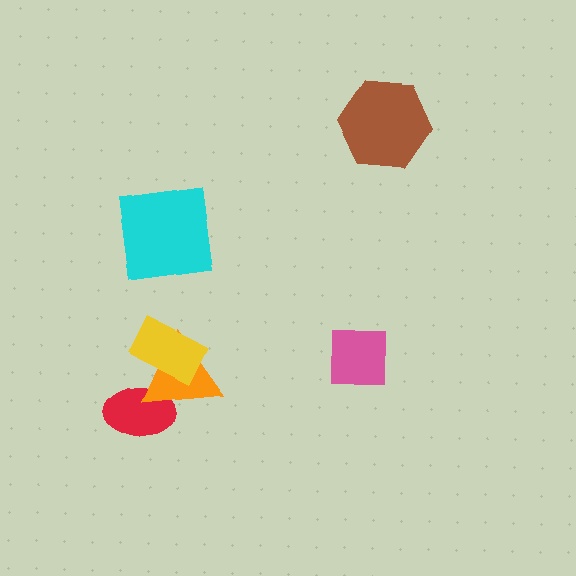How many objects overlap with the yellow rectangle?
1 object overlaps with the yellow rectangle.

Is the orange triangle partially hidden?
Yes, it is partially covered by another shape.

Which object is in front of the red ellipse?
The orange triangle is in front of the red ellipse.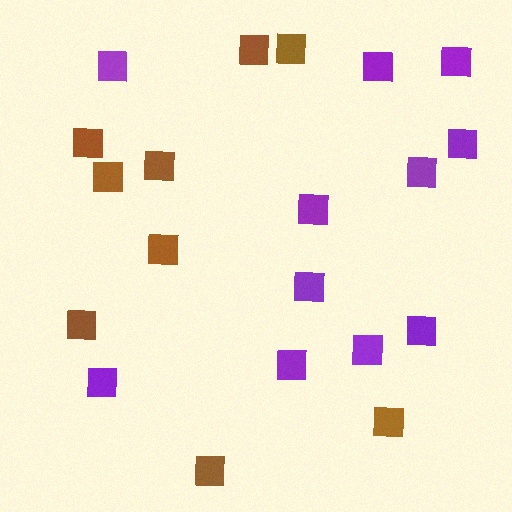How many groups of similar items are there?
There are 2 groups: one group of purple squares (11) and one group of brown squares (9).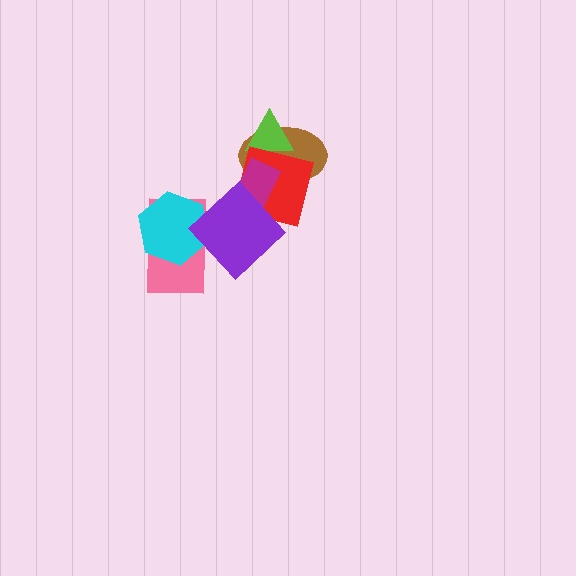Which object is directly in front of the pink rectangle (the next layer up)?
The cyan hexagon is directly in front of the pink rectangle.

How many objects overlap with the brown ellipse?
3 objects overlap with the brown ellipse.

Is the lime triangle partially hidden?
Yes, it is partially covered by another shape.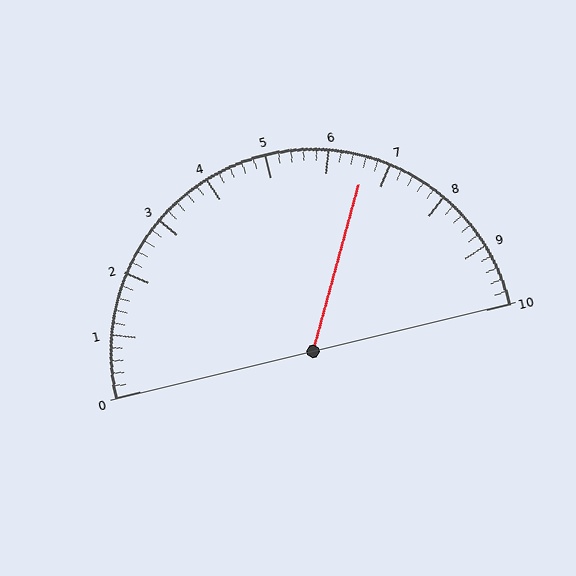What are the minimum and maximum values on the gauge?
The gauge ranges from 0 to 10.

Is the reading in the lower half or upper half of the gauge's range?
The reading is in the upper half of the range (0 to 10).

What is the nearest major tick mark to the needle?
The nearest major tick mark is 7.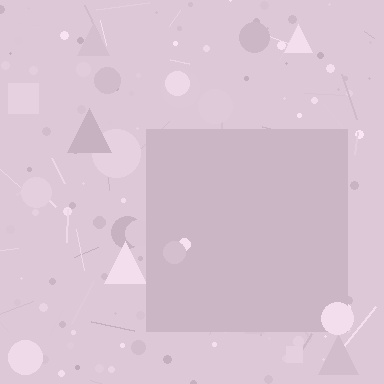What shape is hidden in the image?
A square is hidden in the image.